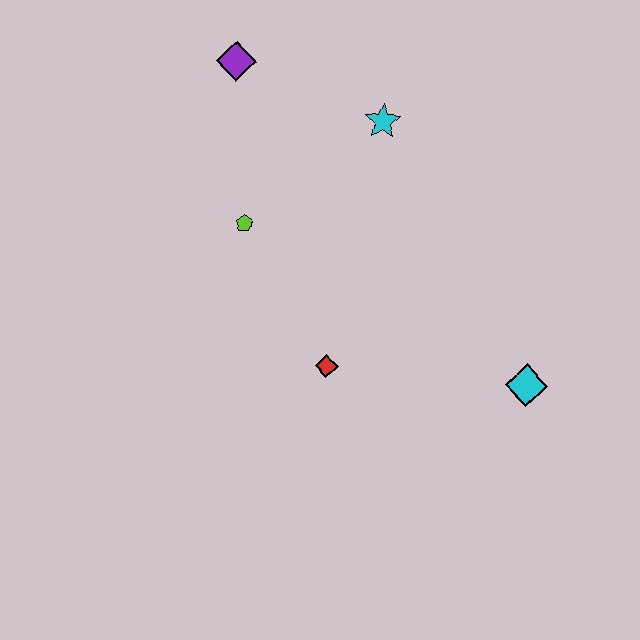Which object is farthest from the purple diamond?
The cyan diamond is farthest from the purple diamond.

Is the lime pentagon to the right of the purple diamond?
Yes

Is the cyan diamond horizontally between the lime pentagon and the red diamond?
No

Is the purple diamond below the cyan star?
No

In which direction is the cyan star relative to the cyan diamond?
The cyan star is above the cyan diamond.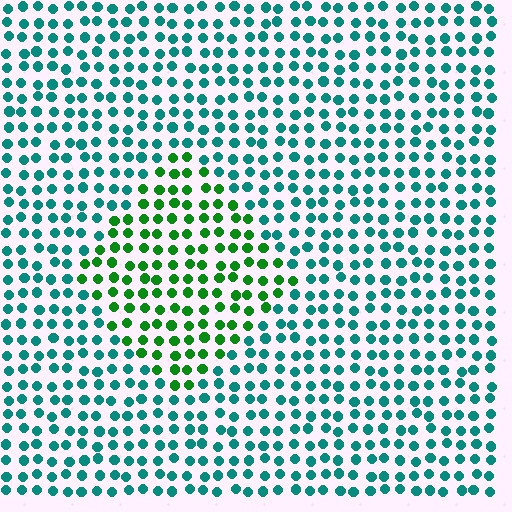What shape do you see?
I see a diamond.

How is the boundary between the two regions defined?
The boundary is defined purely by a slight shift in hue (about 49 degrees). Spacing, size, and orientation are identical on both sides.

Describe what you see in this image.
The image is filled with small teal elements in a uniform arrangement. A diamond-shaped region is visible where the elements are tinted to a slightly different hue, forming a subtle color boundary.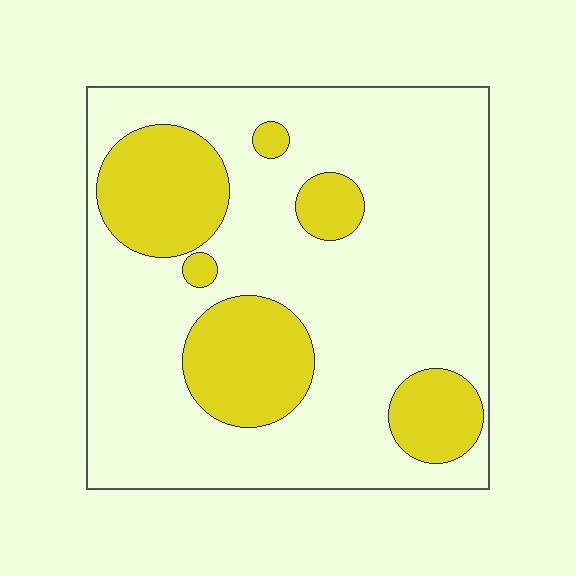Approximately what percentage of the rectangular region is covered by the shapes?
Approximately 25%.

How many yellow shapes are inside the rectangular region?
6.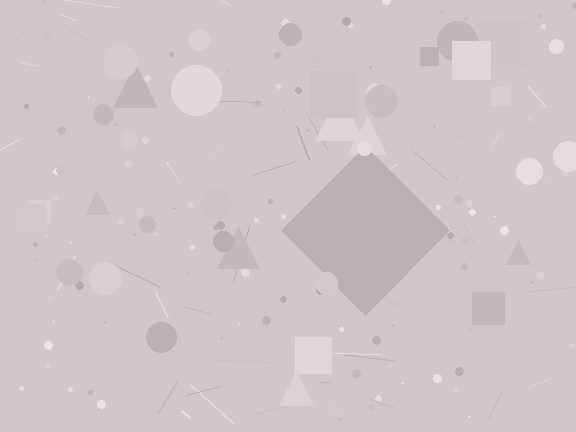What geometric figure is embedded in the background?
A diamond is embedded in the background.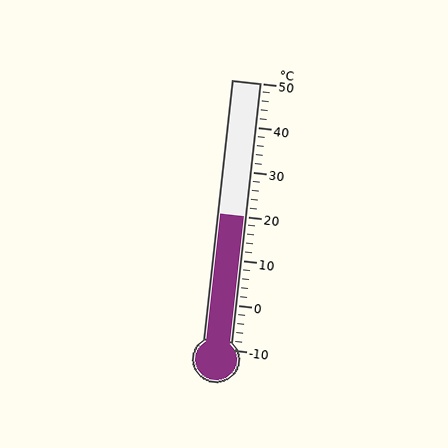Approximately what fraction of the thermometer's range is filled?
The thermometer is filled to approximately 50% of its range.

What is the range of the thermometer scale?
The thermometer scale ranges from -10°C to 50°C.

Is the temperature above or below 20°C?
The temperature is at 20°C.